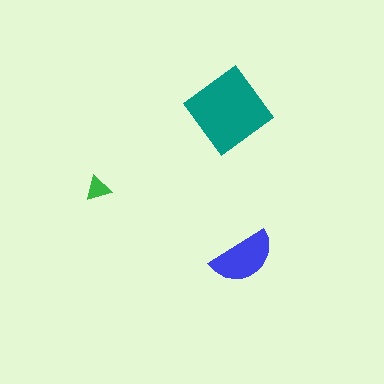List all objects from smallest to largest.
The green triangle, the blue semicircle, the teal diamond.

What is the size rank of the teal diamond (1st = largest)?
1st.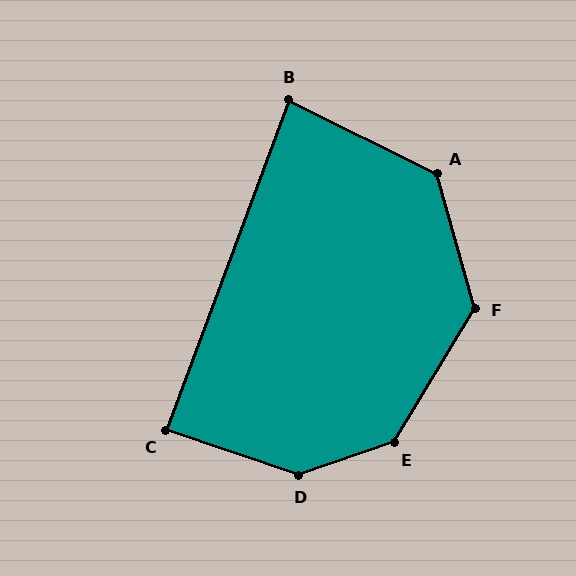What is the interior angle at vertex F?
Approximately 134 degrees (obtuse).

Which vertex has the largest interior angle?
D, at approximately 142 degrees.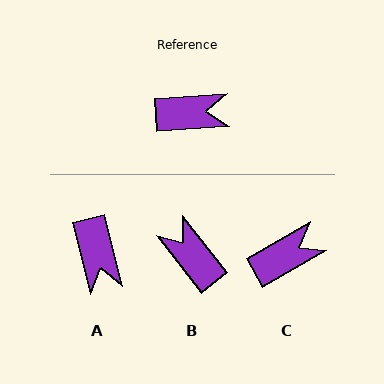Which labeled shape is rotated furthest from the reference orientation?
B, about 125 degrees away.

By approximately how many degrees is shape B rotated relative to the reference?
Approximately 125 degrees counter-clockwise.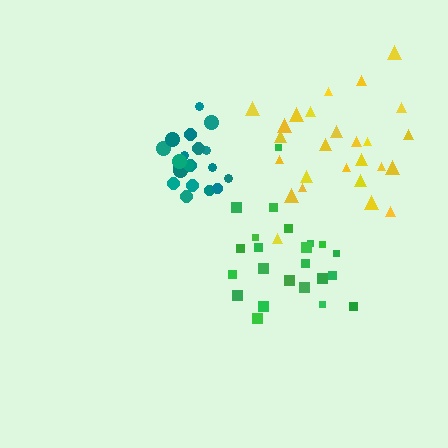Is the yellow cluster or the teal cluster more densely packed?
Teal.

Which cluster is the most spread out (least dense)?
Yellow.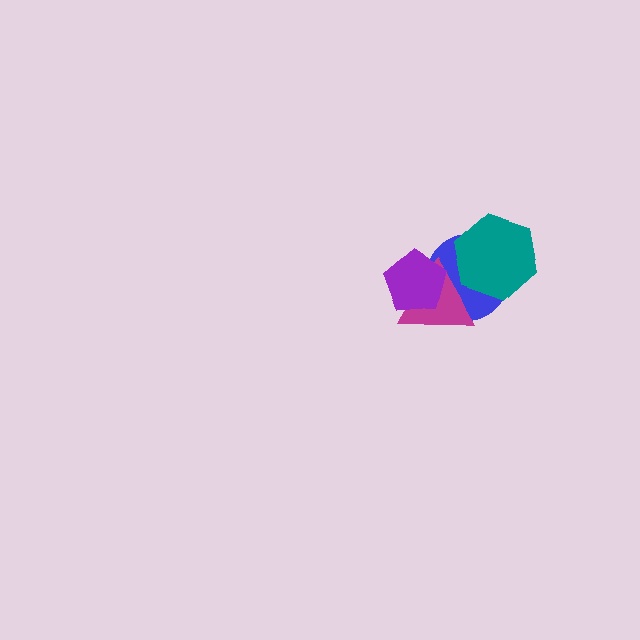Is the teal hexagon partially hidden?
Yes, it is partially covered by another shape.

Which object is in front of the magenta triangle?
The purple pentagon is in front of the magenta triangle.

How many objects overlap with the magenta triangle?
3 objects overlap with the magenta triangle.